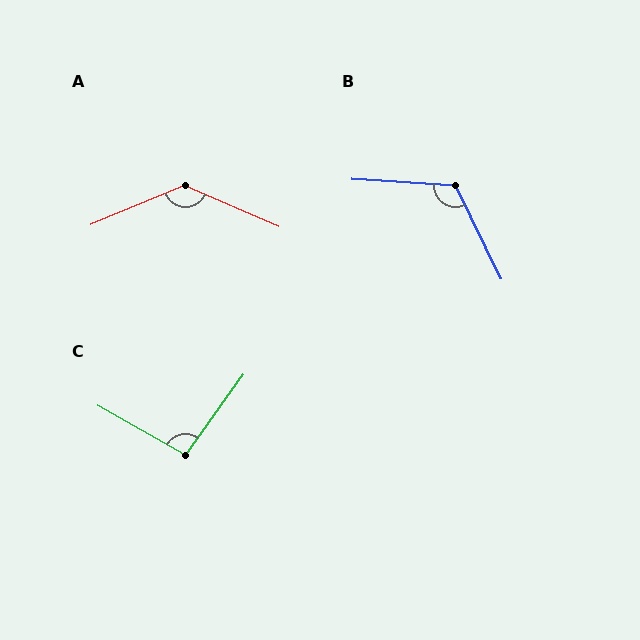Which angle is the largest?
A, at approximately 134 degrees.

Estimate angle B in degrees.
Approximately 119 degrees.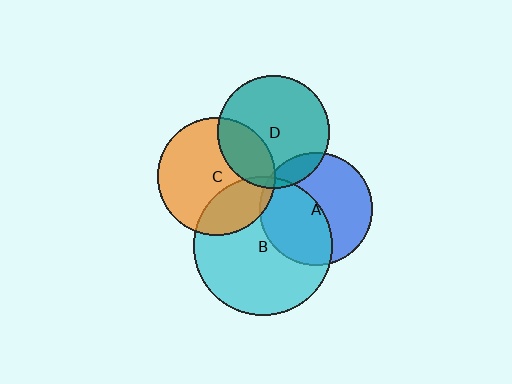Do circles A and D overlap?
Yes.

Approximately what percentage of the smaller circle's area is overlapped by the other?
Approximately 10%.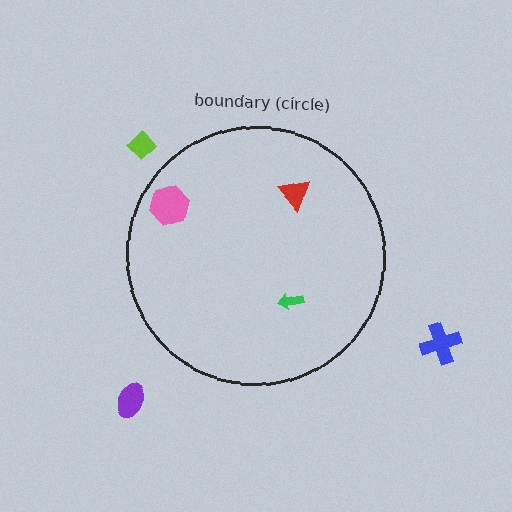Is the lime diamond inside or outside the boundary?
Outside.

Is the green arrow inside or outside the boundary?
Inside.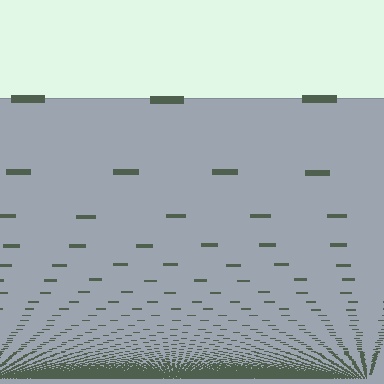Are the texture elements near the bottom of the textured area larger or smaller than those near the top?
Smaller. The gradient is inverted — elements near the bottom are smaller and denser.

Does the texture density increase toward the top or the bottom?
Density increases toward the bottom.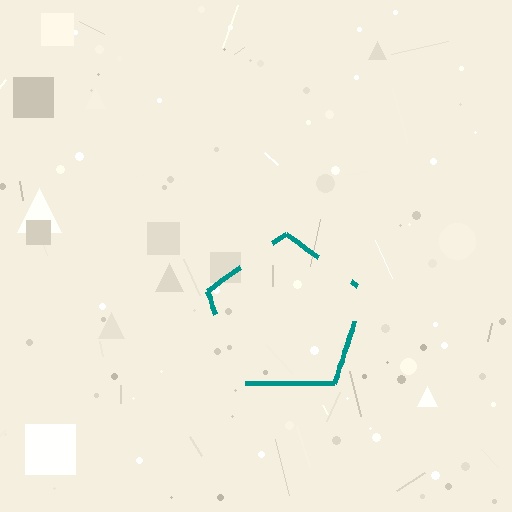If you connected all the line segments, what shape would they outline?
They would outline a pentagon.